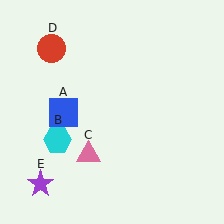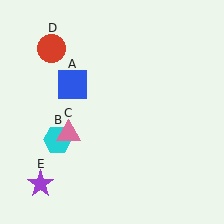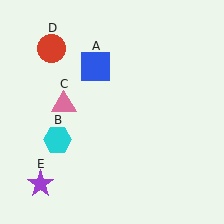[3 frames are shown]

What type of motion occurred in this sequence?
The blue square (object A), pink triangle (object C) rotated clockwise around the center of the scene.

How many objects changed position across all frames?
2 objects changed position: blue square (object A), pink triangle (object C).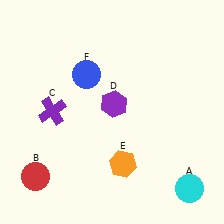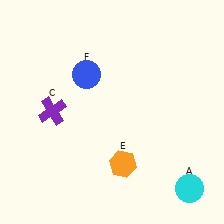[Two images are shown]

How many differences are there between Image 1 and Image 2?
There are 2 differences between the two images.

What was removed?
The red circle (B), the purple hexagon (D) were removed in Image 2.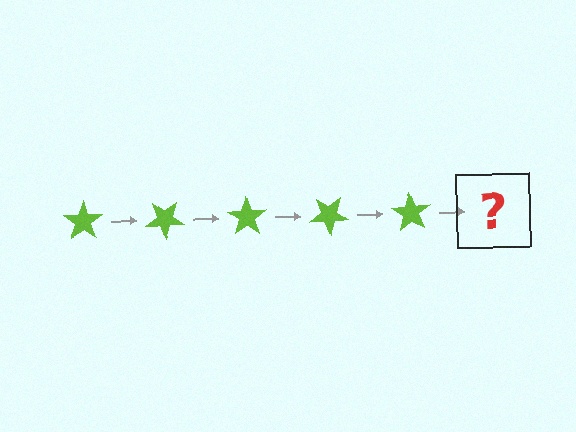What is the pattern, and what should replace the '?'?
The pattern is that the star rotates 35 degrees each step. The '?' should be a lime star rotated 175 degrees.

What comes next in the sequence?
The next element should be a lime star rotated 175 degrees.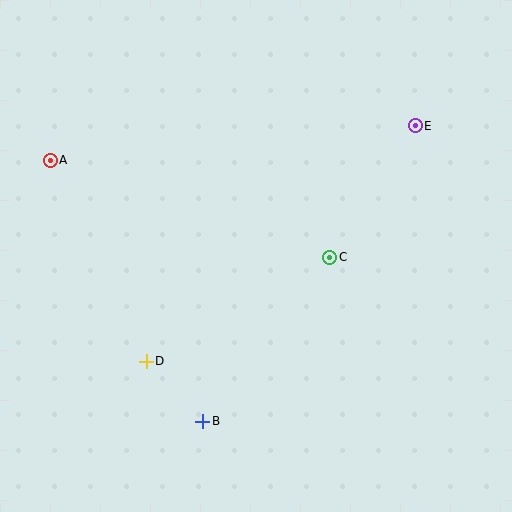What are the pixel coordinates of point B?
Point B is at (203, 421).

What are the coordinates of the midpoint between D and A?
The midpoint between D and A is at (98, 261).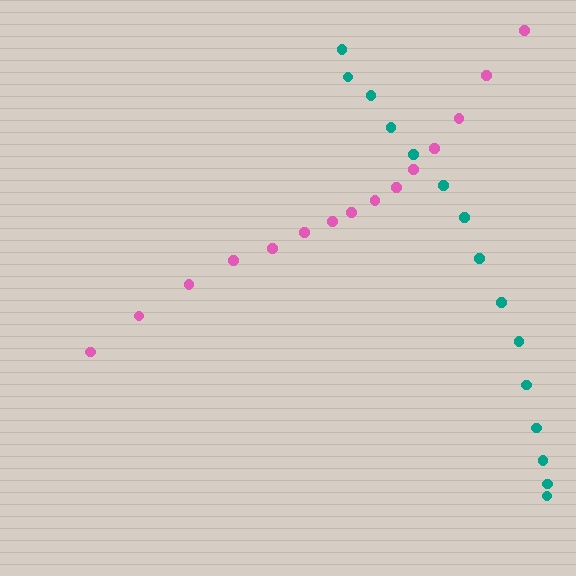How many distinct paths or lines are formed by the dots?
There are 2 distinct paths.